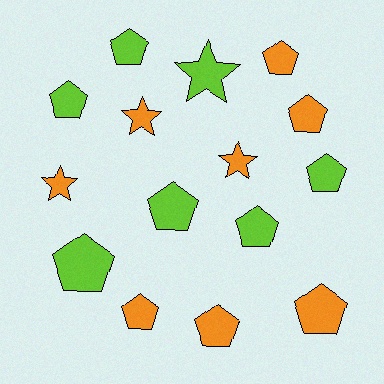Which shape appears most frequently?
Pentagon, with 11 objects.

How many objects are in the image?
There are 15 objects.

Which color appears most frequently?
Orange, with 8 objects.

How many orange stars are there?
There are 3 orange stars.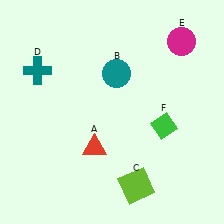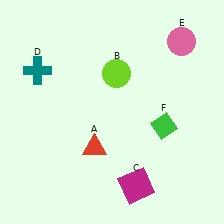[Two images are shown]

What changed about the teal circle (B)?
In Image 1, B is teal. In Image 2, it changed to lime.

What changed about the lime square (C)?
In Image 1, C is lime. In Image 2, it changed to magenta.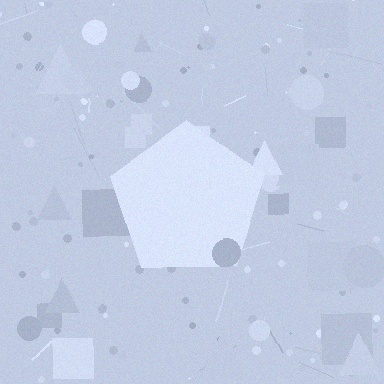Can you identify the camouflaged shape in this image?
The camouflaged shape is a pentagon.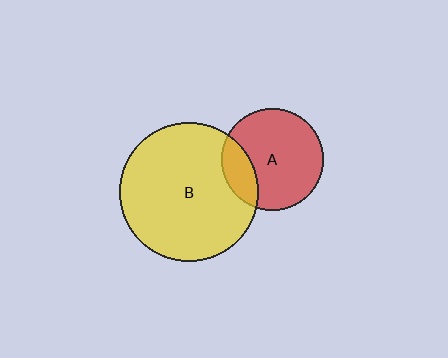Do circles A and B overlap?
Yes.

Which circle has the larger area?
Circle B (yellow).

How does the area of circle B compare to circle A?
Approximately 1.9 times.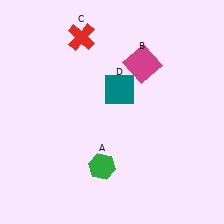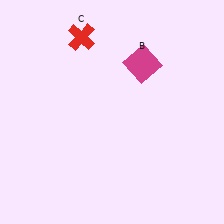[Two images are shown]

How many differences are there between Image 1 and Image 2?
There are 2 differences between the two images.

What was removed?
The green hexagon (A), the teal square (D) were removed in Image 2.